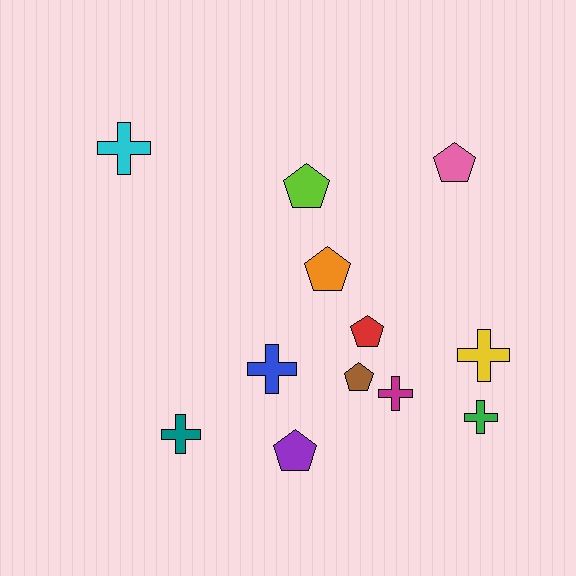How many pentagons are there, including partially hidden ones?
There are 6 pentagons.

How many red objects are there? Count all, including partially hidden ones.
There is 1 red object.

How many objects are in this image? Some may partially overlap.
There are 12 objects.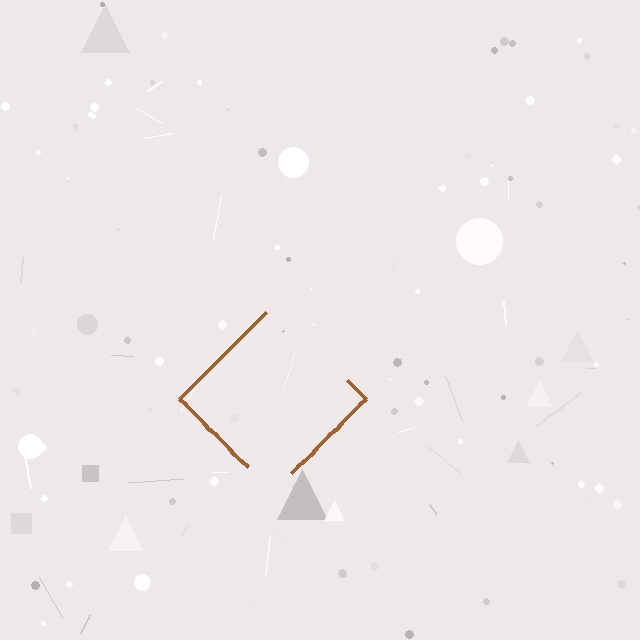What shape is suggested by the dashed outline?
The dashed outline suggests a diamond.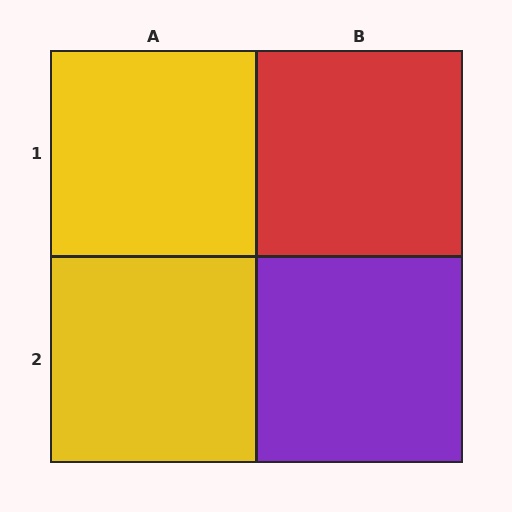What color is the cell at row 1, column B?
Red.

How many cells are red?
1 cell is red.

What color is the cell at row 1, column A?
Yellow.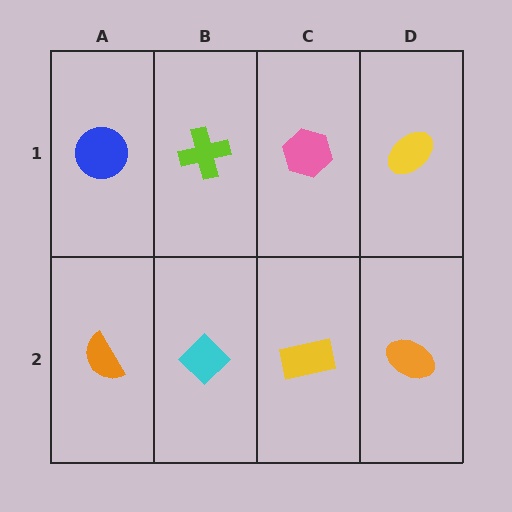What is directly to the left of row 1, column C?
A lime cross.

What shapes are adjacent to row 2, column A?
A blue circle (row 1, column A), a cyan diamond (row 2, column B).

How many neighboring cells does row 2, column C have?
3.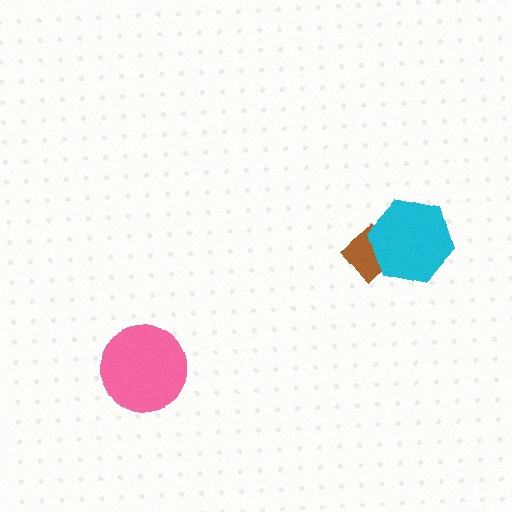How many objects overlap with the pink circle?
0 objects overlap with the pink circle.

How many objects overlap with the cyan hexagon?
1 object overlaps with the cyan hexagon.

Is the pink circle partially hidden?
No, no other shape covers it.